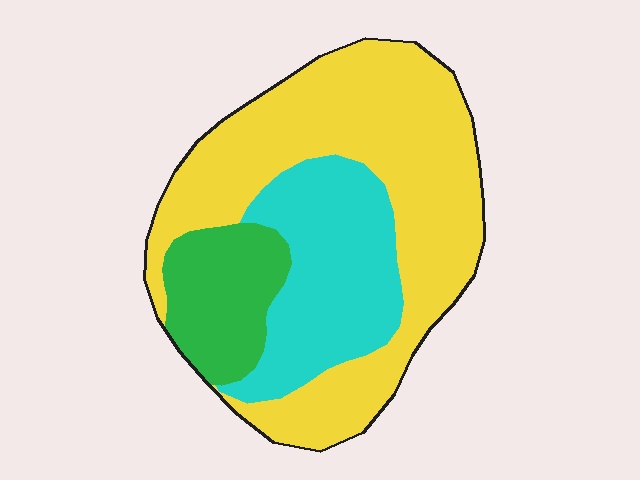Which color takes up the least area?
Green, at roughly 15%.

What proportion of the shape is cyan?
Cyan covers about 25% of the shape.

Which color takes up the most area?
Yellow, at roughly 55%.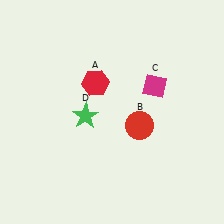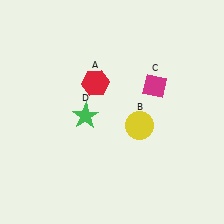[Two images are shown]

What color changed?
The circle (B) changed from red in Image 1 to yellow in Image 2.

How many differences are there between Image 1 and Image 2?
There is 1 difference between the two images.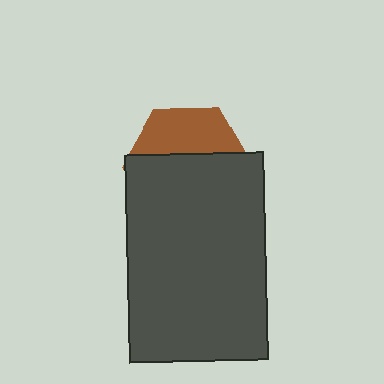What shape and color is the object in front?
The object in front is a dark gray rectangle.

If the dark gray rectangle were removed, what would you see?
You would see the complete brown hexagon.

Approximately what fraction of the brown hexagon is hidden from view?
Roughly 63% of the brown hexagon is hidden behind the dark gray rectangle.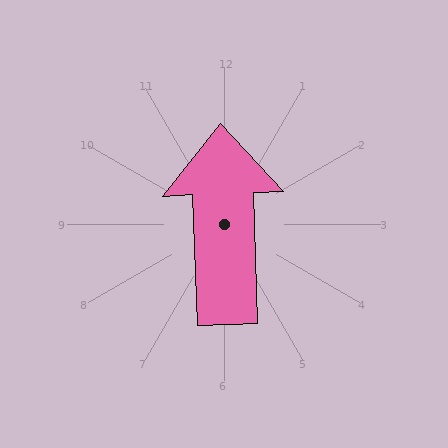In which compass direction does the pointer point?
North.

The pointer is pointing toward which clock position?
Roughly 12 o'clock.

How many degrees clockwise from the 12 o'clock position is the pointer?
Approximately 358 degrees.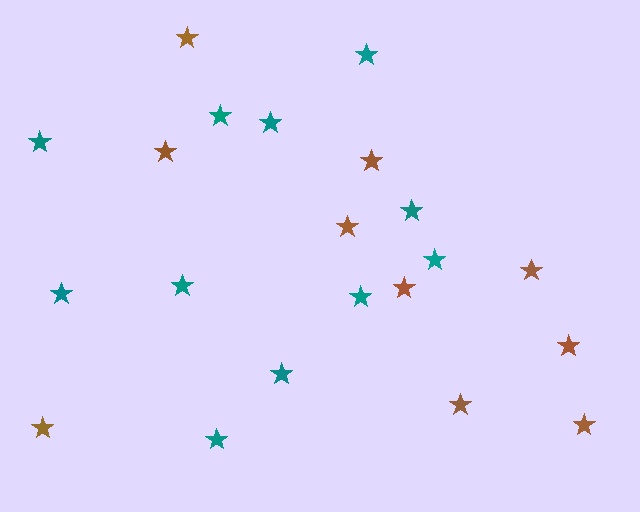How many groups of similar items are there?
There are 2 groups: one group of brown stars (10) and one group of teal stars (11).